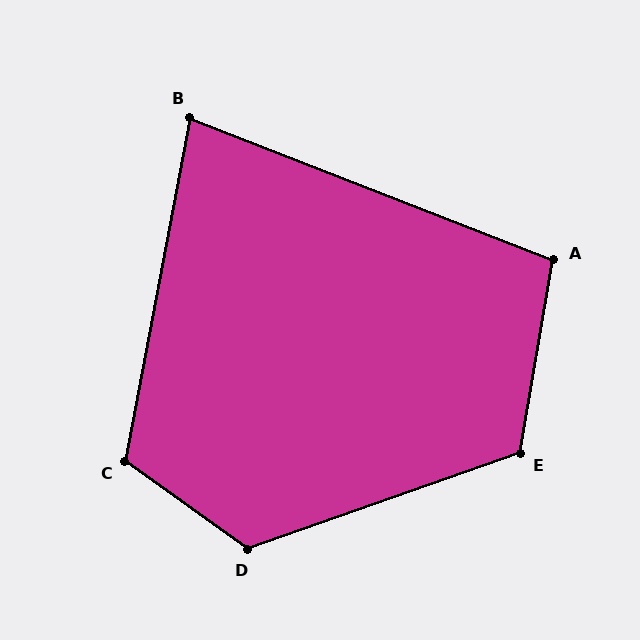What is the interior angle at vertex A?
Approximately 102 degrees (obtuse).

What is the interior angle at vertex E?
Approximately 119 degrees (obtuse).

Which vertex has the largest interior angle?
D, at approximately 125 degrees.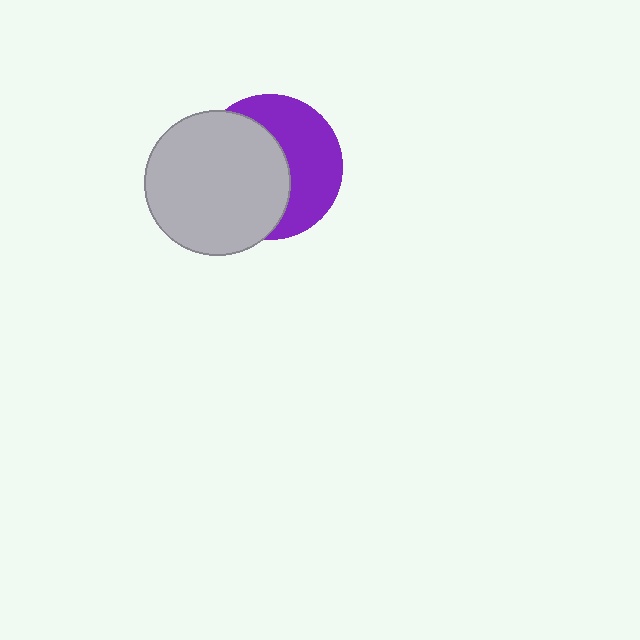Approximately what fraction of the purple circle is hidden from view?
Roughly 54% of the purple circle is hidden behind the light gray circle.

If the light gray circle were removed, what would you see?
You would see the complete purple circle.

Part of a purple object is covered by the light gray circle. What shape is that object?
It is a circle.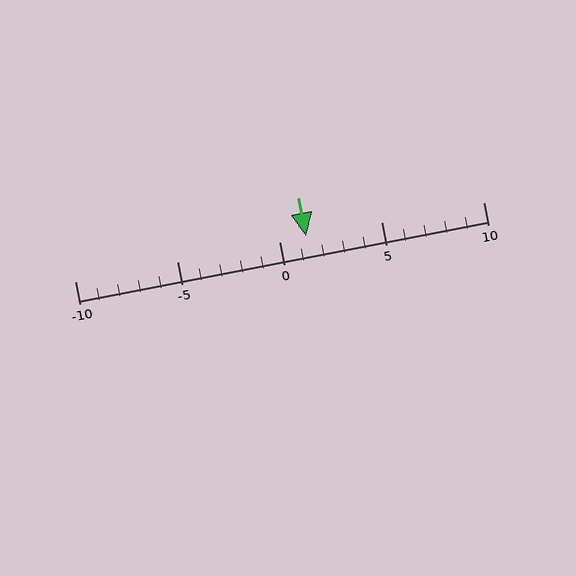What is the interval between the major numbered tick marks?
The major tick marks are spaced 5 units apart.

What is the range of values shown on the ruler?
The ruler shows values from -10 to 10.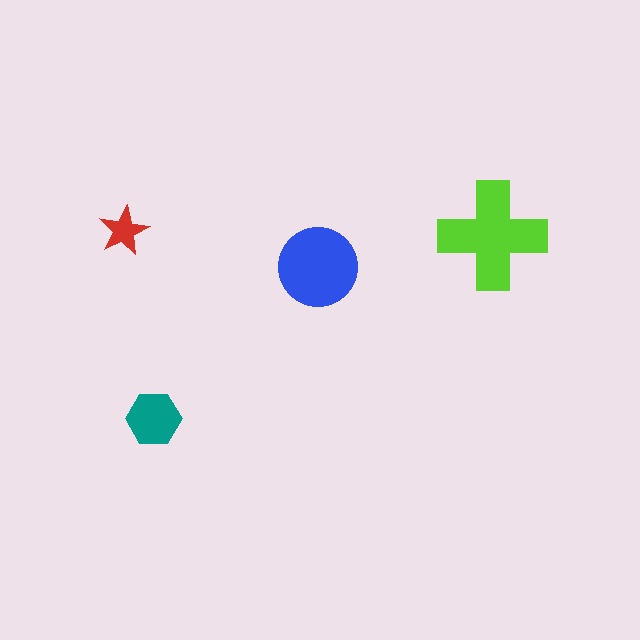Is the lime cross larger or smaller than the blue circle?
Larger.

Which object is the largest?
The lime cross.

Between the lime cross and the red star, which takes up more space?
The lime cross.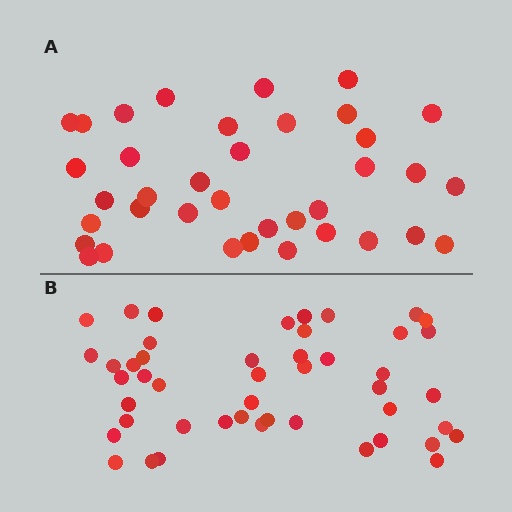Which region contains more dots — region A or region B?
Region B (the bottom region) has more dots.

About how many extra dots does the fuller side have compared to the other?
Region B has roughly 10 or so more dots than region A.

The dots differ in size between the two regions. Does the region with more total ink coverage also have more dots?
No. Region A has more total ink coverage because its dots are larger, but region B actually contains more individual dots. Total area can be misleading — the number of items is what matters here.